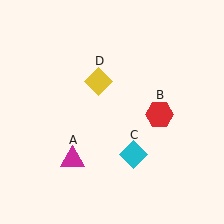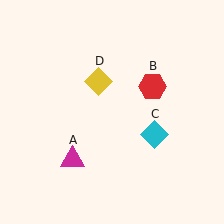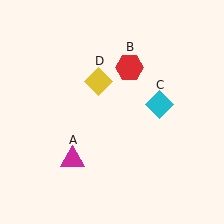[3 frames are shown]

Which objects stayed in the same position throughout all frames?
Magenta triangle (object A) and yellow diamond (object D) remained stationary.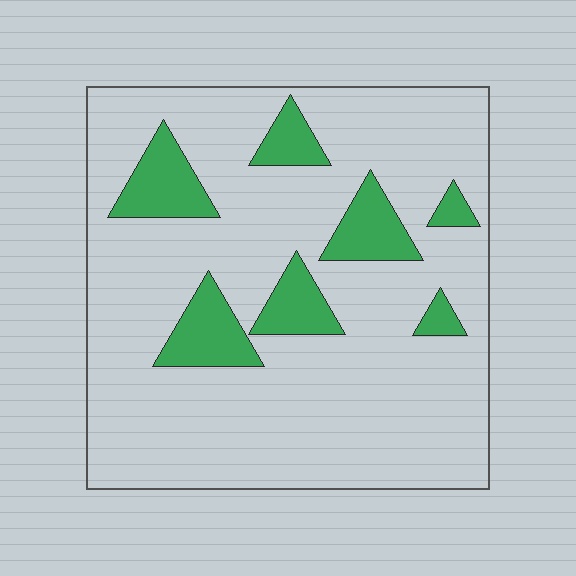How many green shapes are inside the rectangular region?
7.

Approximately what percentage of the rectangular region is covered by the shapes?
Approximately 15%.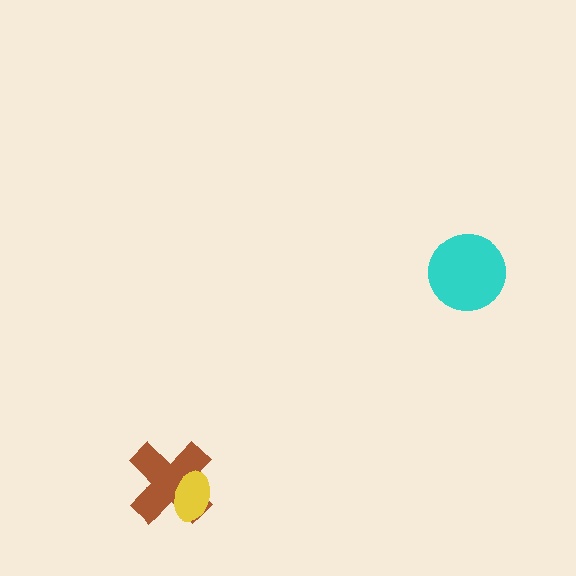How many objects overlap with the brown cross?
1 object overlaps with the brown cross.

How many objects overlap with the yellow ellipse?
1 object overlaps with the yellow ellipse.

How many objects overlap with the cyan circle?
0 objects overlap with the cyan circle.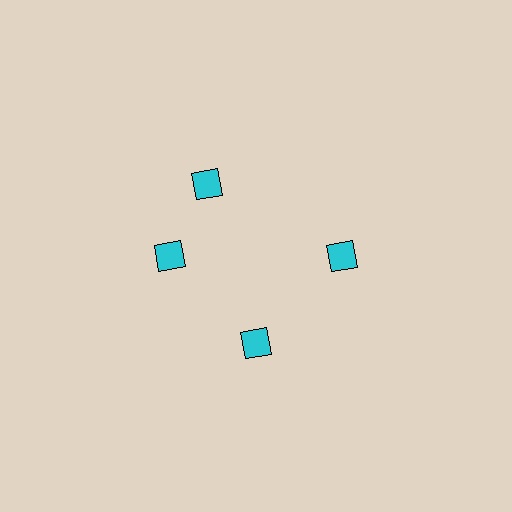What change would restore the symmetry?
The symmetry would be restored by rotating it back into even spacing with its neighbors so that all 4 diamonds sit at equal angles and equal distance from the center.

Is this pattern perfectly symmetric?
No. The 4 cyan diamonds are arranged in a ring, but one element near the 12 o'clock position is rotated out of alignment along the ring, breaking the 4-fold rotational symmetry.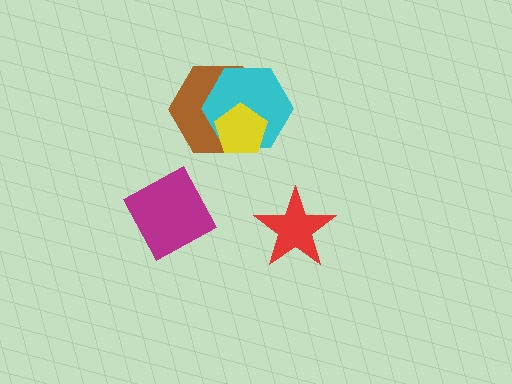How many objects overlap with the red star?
0 objects overlap with the red star.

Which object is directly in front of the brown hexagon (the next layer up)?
The cyan hexagon is directly in front of the brown hexagon.